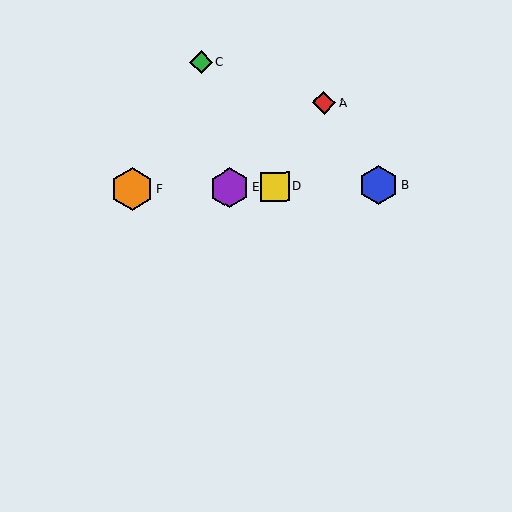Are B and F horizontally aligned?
Yes, both are at y≈185.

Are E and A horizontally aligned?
No, E is at y≈188 and A is at y≈103.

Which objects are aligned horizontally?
Objects B, D, E, F are aligned horizontally.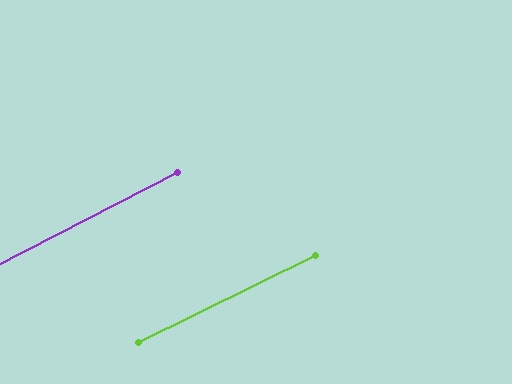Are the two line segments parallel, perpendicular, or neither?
Parallel — their directions differ by only 1.3°.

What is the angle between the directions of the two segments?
Approximately 1 degree.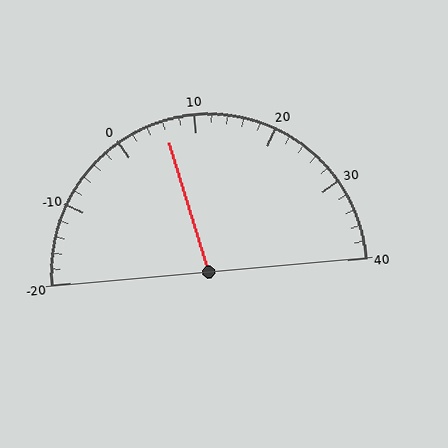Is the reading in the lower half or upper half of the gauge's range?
The reading is in the lower half of the range (-20 to 40).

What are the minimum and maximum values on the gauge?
The gauge ranges from -20 to 40.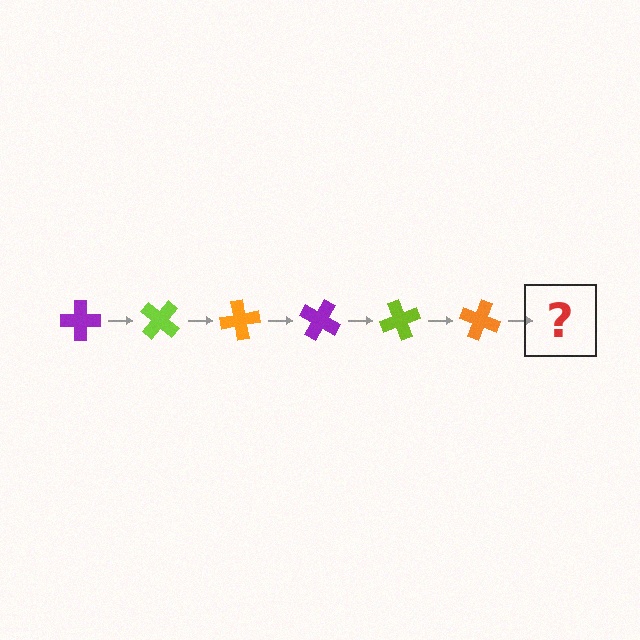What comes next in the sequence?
The next element should be a purple cross, rotated 240 degrees from the start.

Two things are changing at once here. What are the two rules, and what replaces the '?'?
The two rules are that it rotates 40 degrees each step and the color cycles through purple, lime, and orange. The '?' should be a purple cross, rotated 240 degrees from the start.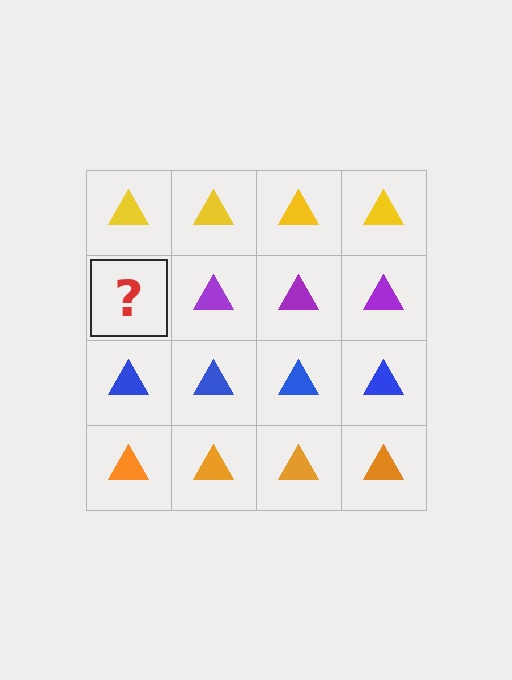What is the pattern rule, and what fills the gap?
The rule is that each row has a consistent color. The gap should be filled with a purple triangle.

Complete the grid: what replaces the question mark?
The question mark should be replaced with a purple triangle.